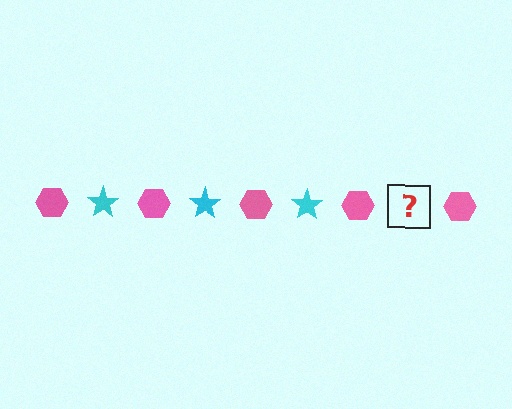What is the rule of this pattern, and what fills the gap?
The rule is that the pattern alternates between pink hexagon and cyan star. The gap should be filled with a cyan star.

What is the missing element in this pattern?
The missing element is a cyan star.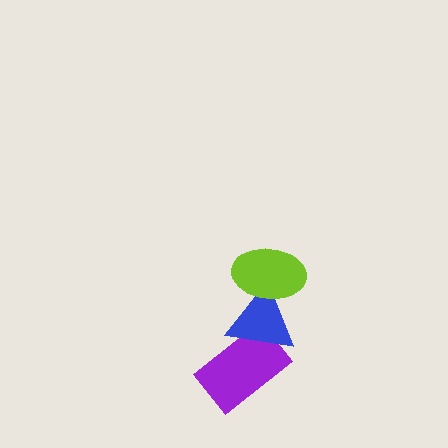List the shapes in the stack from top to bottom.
From top to bottom: the lime ellipse, the blue triangle, the purple rectangle.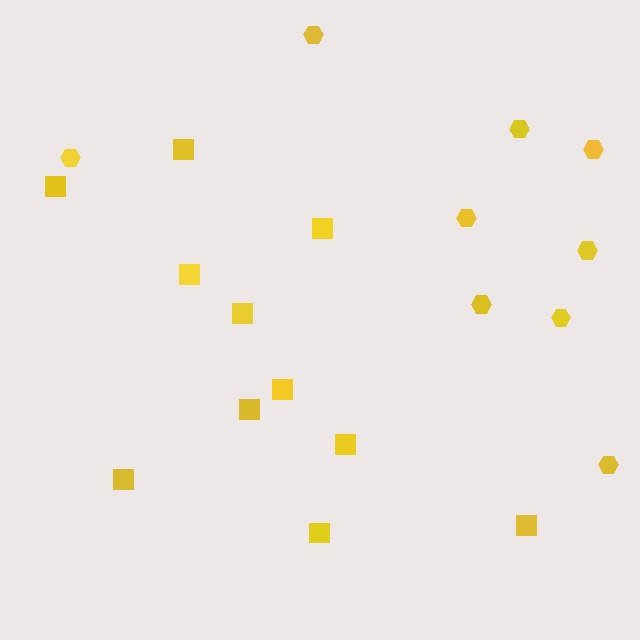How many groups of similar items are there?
There are 2 groups: one group of squares (11) and one group of hexagons (9).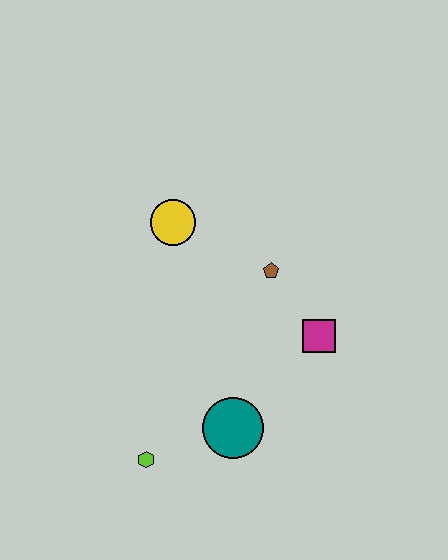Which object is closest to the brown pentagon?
The magenta square is closest to the brown pentagon.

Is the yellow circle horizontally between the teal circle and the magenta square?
No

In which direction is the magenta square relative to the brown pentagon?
The magenta square is below the brown pentagon.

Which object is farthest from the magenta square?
The lime hexagon is farthest from the magenta square.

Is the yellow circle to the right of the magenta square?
No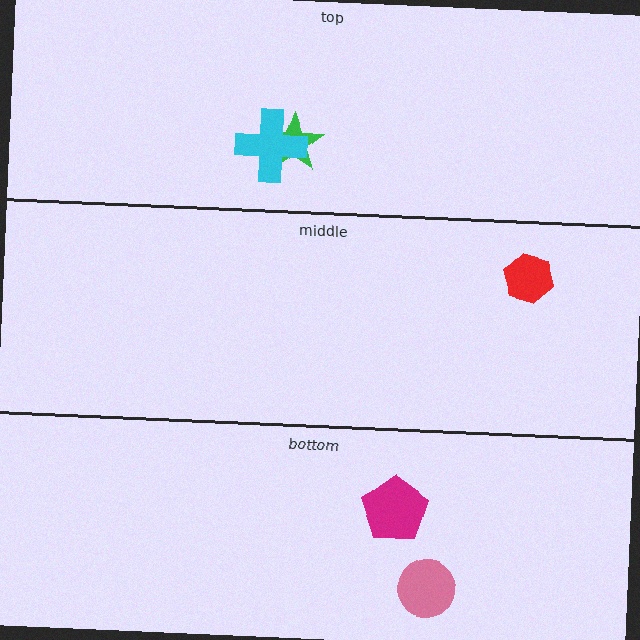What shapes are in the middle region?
The red hexagon.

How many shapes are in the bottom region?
2.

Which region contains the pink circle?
The bottom region.